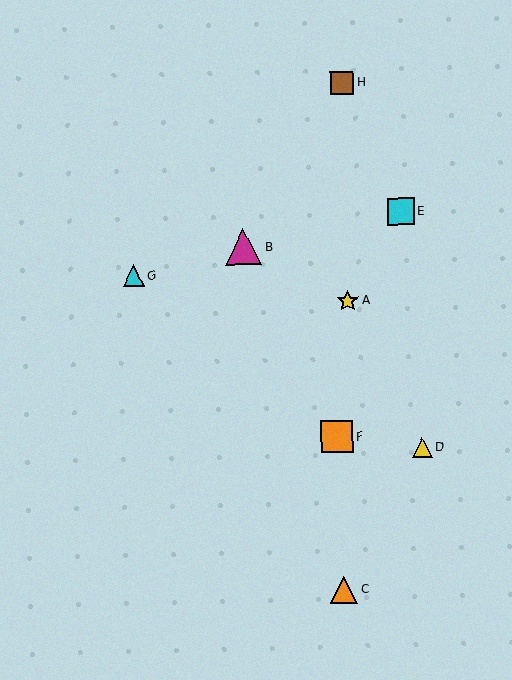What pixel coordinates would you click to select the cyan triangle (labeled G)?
Click at (133, 276) to select the cyan triangle G.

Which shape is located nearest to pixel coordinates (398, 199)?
The cyan square (labeled E) at (401, 212) is nearest to that location.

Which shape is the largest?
The magenta triangle (labeled B) is the largest.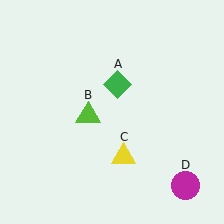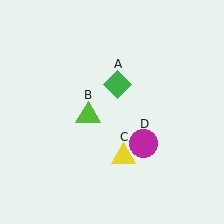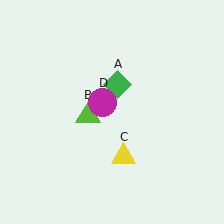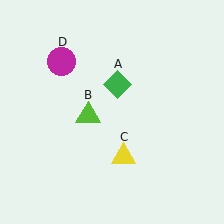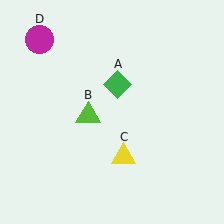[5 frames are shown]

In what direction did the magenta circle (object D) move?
The magenta circle (object D) moved up and to the left.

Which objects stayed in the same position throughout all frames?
Green diamond (object A) and lime triangle (object B) and yellow triangle (object C) remained stationary.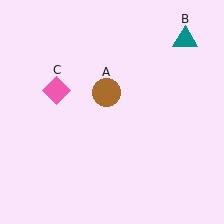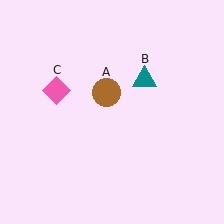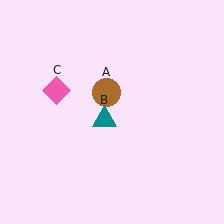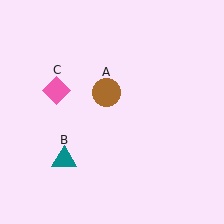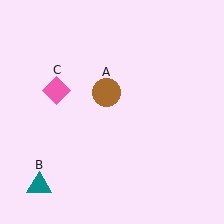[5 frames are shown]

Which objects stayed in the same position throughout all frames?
Brown circle (object A) and pink diamond (object C) remained stationary.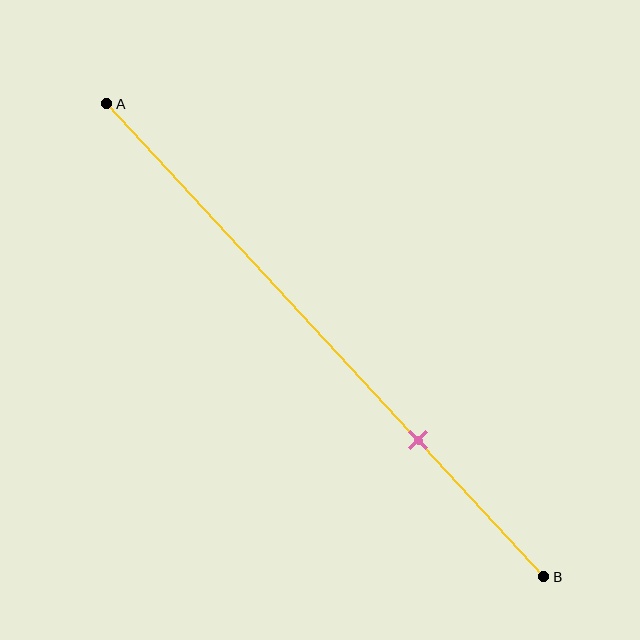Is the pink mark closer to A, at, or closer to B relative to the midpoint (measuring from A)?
The pink mark is closer to point B than the midpoint of segment AB.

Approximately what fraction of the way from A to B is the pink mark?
The pink mark is approximately 70% of the way from A to B.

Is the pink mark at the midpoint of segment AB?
No, the mark is at about 70% from A, not at the 50% midpoint.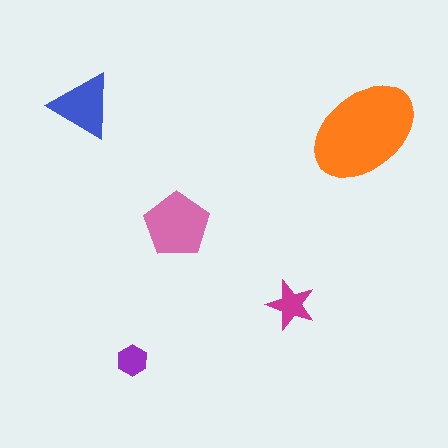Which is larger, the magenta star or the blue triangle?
The blue triangle.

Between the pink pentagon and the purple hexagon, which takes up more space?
The pink pentagon.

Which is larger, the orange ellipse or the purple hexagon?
The orange ellipse.